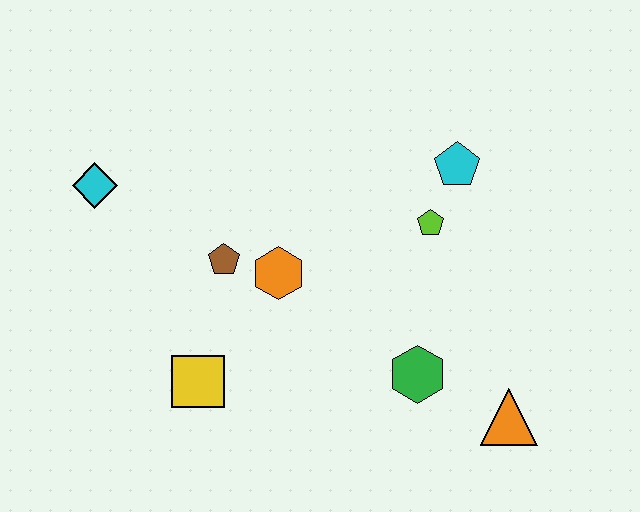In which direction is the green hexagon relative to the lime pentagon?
The green hexagon is below the lime pentagon.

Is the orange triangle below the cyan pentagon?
Yes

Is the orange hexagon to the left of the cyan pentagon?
Yes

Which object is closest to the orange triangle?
The green hexagon is closest to the orange triangle.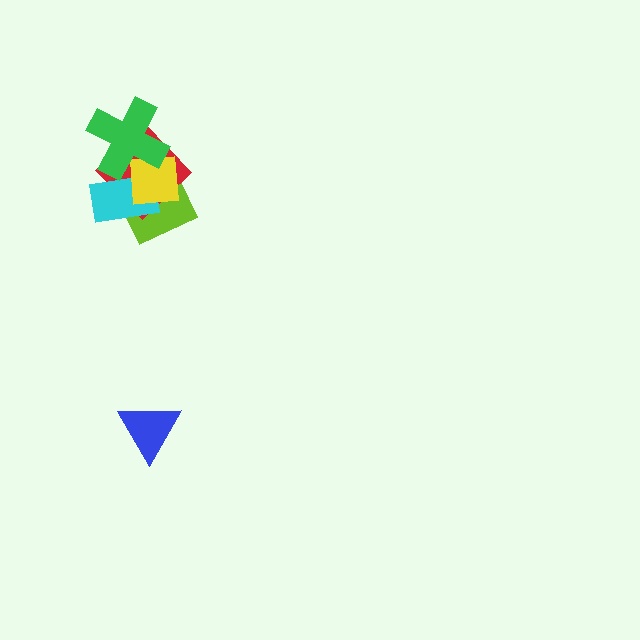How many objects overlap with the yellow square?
4 objects overlap with the yellow square.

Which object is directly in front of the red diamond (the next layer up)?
The cyan rectangle is directly in front of the red diamond.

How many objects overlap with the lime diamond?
4 objects overlap with the lime diamond.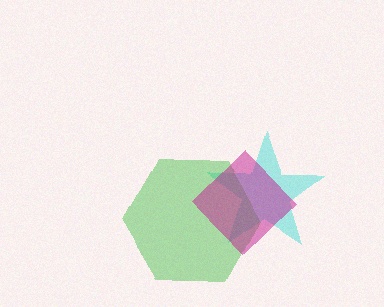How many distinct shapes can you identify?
There are 3 distinct shapes: a cyan star, a green hexagon, a magenta diamond.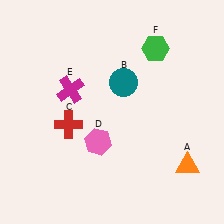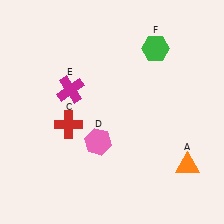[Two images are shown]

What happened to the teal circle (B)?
The teal circle (B) was removed in Image 2. It was in the top-right area of Image 1.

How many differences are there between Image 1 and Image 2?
There is 1 difference between the two images.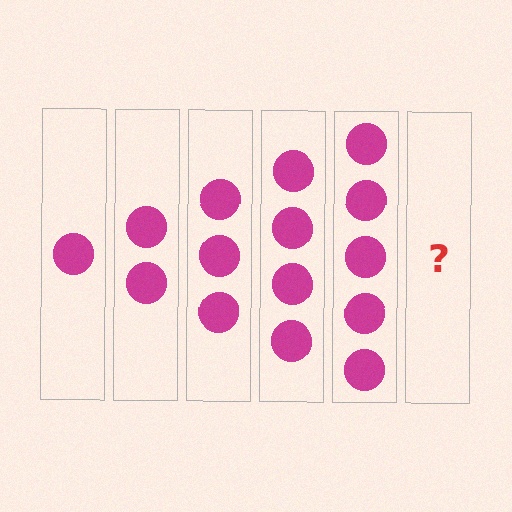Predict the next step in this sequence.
The next step is 6 circles.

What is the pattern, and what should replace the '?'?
The pattern is that each step adds one more circle. The '?' should be 6 circles.